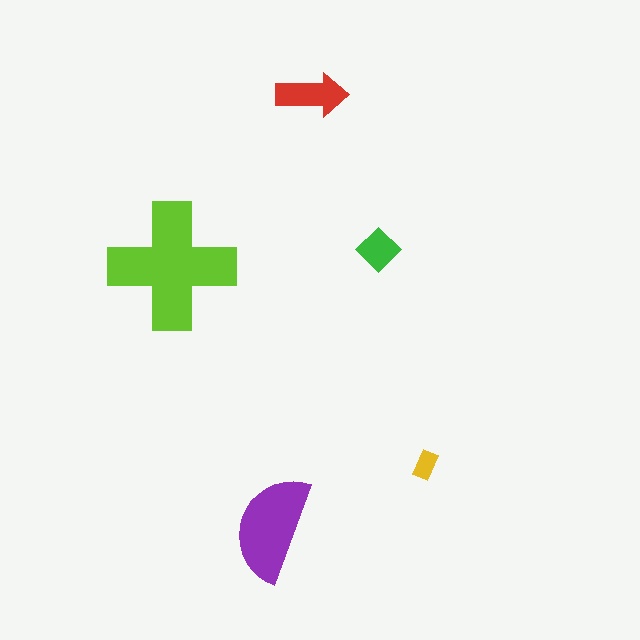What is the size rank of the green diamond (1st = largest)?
4th.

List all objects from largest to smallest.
The lime cross, the purple semicircle, the red arrow, the green diamond, the yellow rectangle.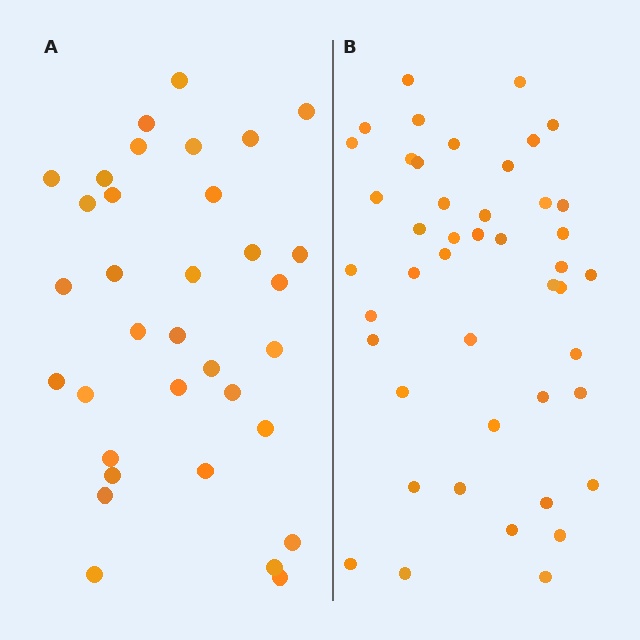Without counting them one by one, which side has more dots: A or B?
Region B (the right region) has more dots.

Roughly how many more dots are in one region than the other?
Region B has roughly 12 or so more dots than region A.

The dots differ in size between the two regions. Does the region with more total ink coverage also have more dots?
No. Region A has more total ink coverage because its dots are larger, but region B actually contains more individual dots. Total area can be misleading — the number of items is what matters here.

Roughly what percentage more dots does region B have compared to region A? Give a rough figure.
About 30% more.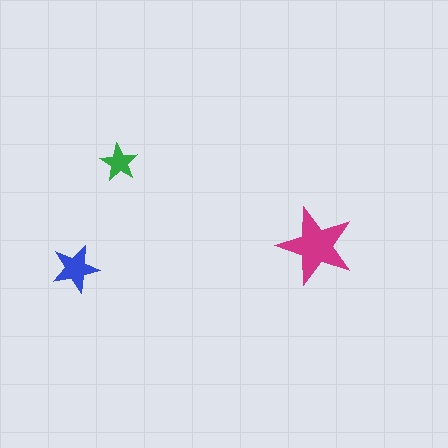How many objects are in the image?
There are 3 objects in the image.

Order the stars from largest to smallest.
the magenta one, the blue one, the green one.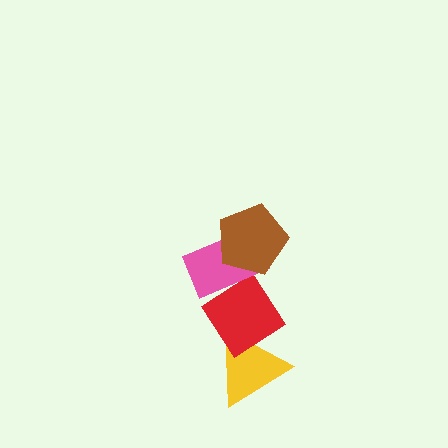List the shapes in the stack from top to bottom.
From top to bottom: the brown pentagon, the pink rectangle, the red diamond, the yellow triangle.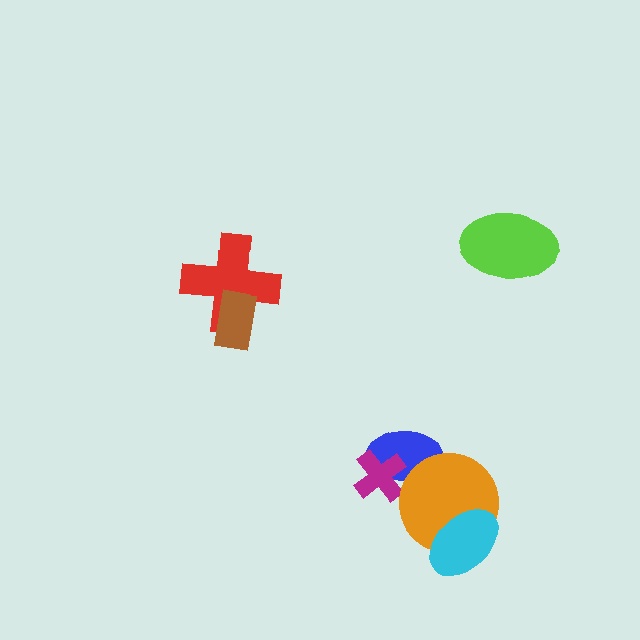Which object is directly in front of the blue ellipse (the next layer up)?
The magenta cross is directly in front of the blue ellipse.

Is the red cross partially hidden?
Yes, it is partially covered by another shape.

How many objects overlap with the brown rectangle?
1 object overlaps with the brown rectangle.